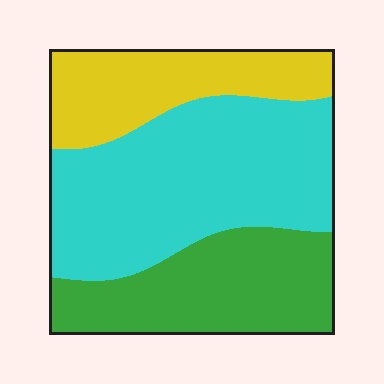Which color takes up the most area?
Cyan, at roughly 50%.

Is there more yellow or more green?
Green.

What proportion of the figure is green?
Green covers about 30% of the figure.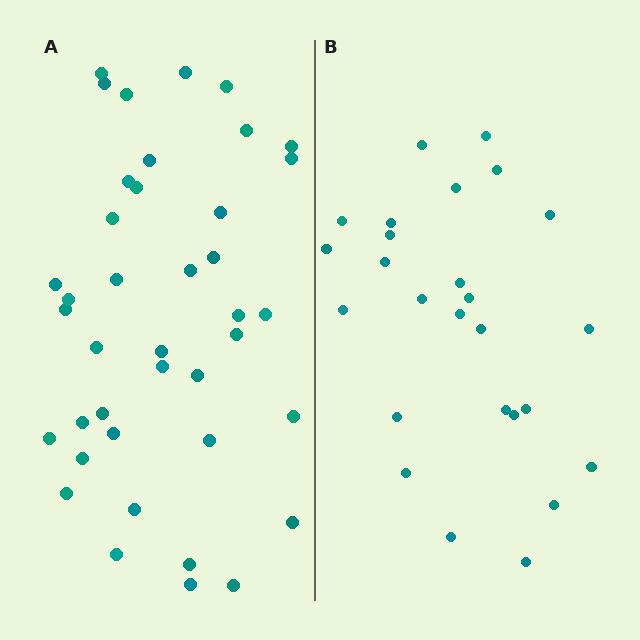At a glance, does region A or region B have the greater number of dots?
Region A (the left region) has more dots.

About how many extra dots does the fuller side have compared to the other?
Region A has approximately 15 more dots than region B.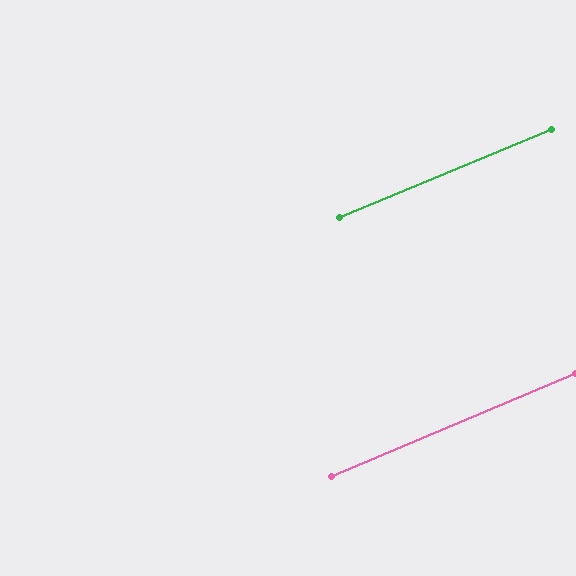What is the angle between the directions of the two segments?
Approximately 0 degrees.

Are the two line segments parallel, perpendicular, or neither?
Parallel — their directions differ by only 0.2°.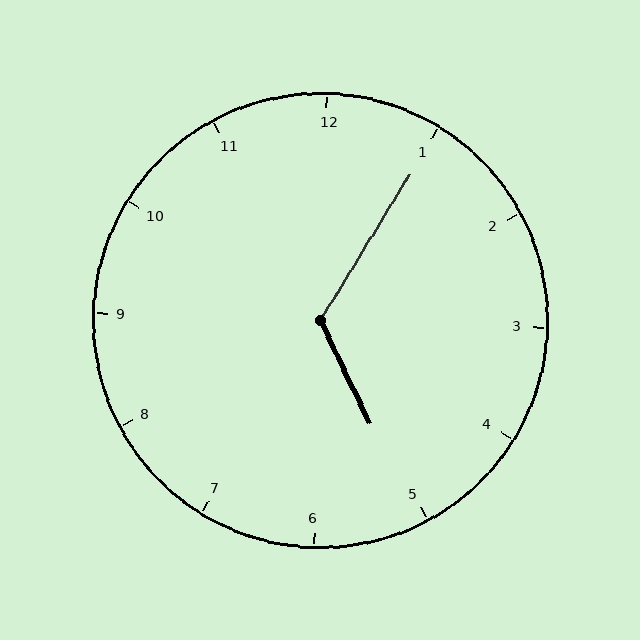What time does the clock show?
5:05.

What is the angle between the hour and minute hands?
Approximately 122 degrees.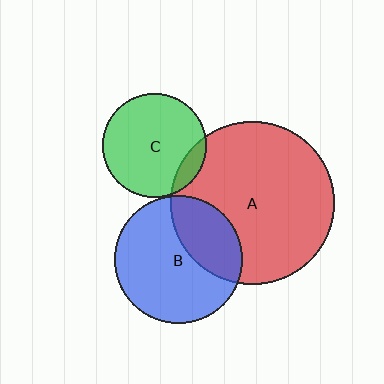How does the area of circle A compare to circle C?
Approximately 2.5 times.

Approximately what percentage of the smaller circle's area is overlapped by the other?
Approximately 10%.